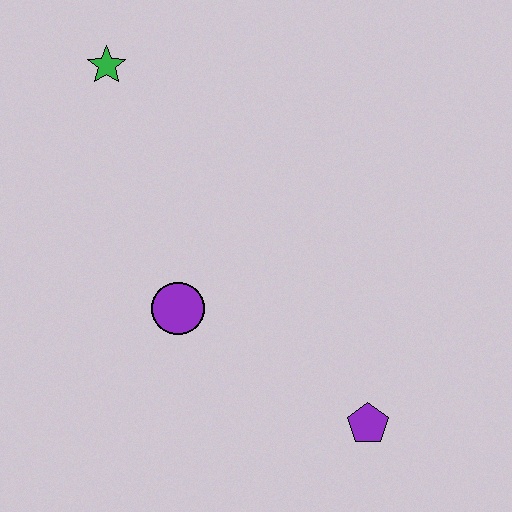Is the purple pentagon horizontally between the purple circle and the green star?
No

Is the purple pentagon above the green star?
No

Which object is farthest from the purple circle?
The green star is farthest from the purple circle.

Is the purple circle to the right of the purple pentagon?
No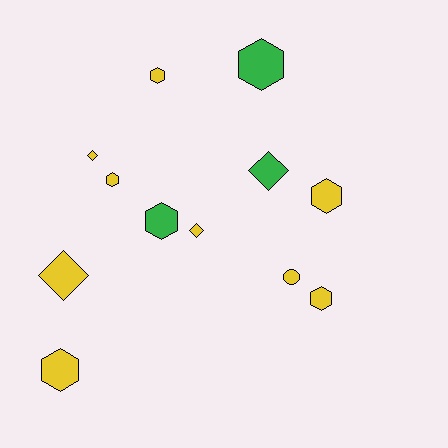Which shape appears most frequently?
Hexagon, with 7 objects.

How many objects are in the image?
There are 12 objects.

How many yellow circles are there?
There is 1 yellow circle.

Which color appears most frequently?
Yellow, with 9 objects.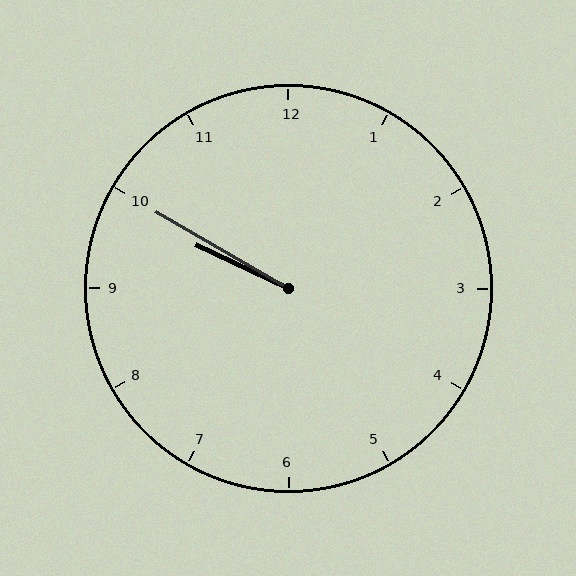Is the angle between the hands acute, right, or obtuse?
It is acute.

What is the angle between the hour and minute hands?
Approximately 5 degrees.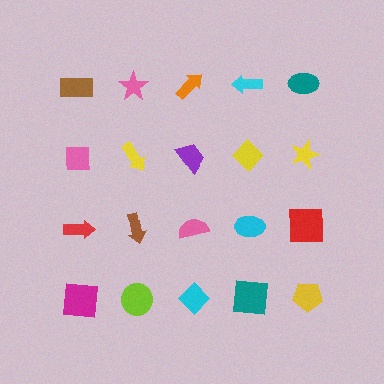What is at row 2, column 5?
A yellow star.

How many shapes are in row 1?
5 shapes.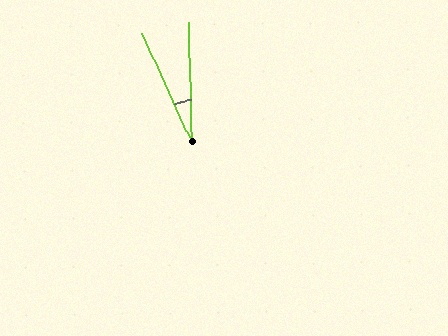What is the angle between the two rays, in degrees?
Approximately 23 degrees.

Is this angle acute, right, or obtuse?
It is acute.